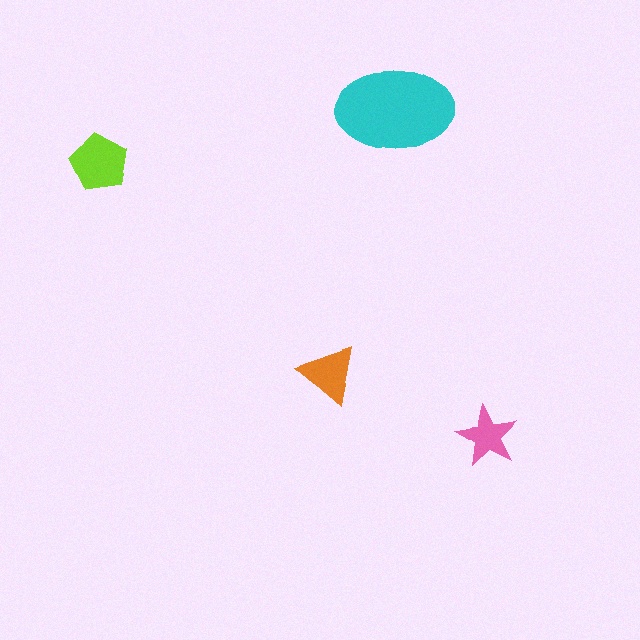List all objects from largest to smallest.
The cyan ellipse, the lime pentagon, the orange triangle, the pink star.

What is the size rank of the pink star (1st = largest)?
4th.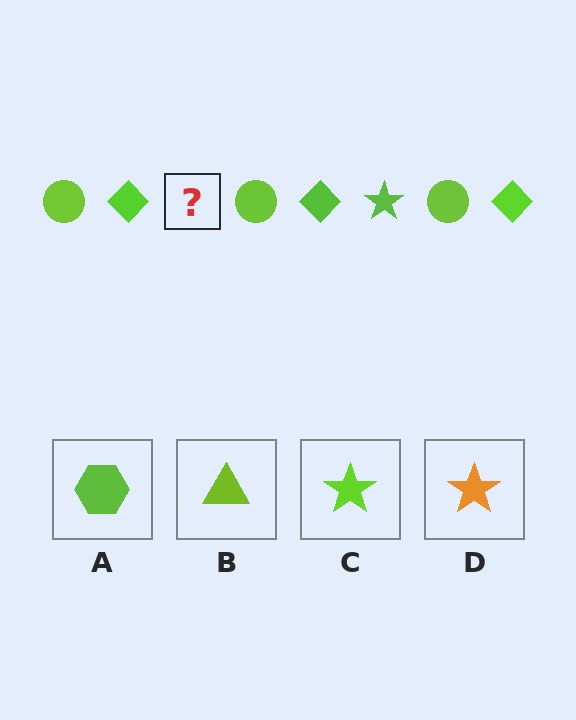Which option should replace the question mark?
Option C.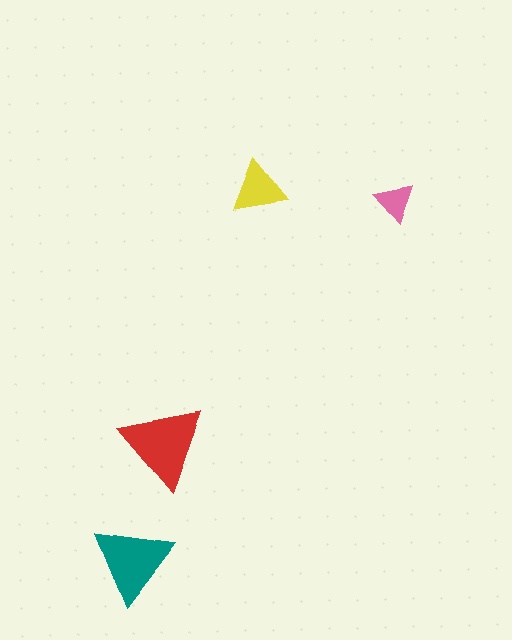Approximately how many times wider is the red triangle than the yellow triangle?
About 1.5 times wider.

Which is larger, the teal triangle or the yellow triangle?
The teal one.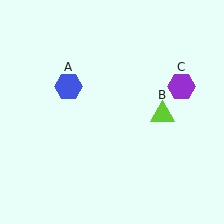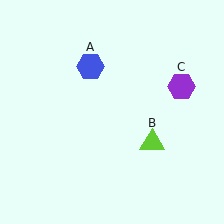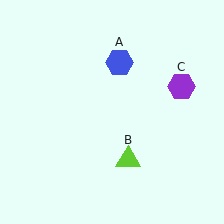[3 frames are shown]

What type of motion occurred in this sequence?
The blue hexagon (object A), lime triangle (object B) rotated clockwise around the center of the scene.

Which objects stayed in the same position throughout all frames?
Purple hexagon (object C) remained stationary.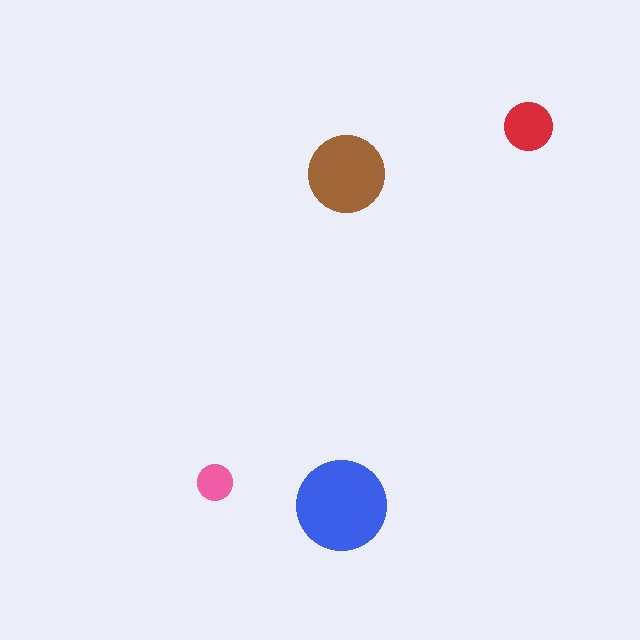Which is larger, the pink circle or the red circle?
The red one.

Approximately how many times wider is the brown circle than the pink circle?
About 2 times wider.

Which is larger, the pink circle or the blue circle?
The blue one.